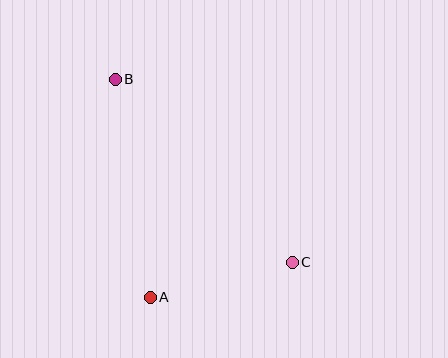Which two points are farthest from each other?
Points B and C are farthest from each other.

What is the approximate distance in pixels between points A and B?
The distance between A and B is approximately 221 pixels.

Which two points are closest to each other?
Points A and C are closest to each other.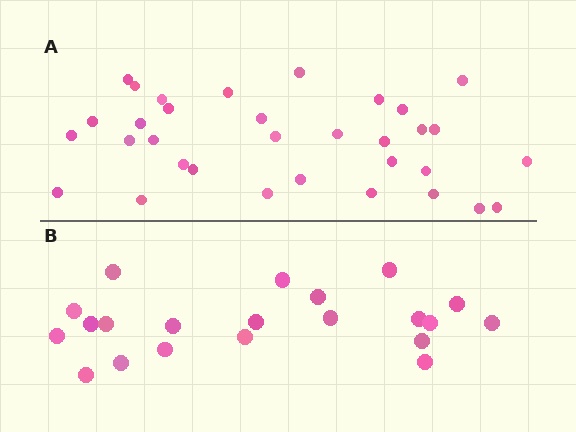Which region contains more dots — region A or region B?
Region A (the top region) has more dots.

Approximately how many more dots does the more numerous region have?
Region A has roughly 12 or so more dots than region B.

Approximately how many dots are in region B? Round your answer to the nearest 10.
About 20 dots. (The exact count is 21, which rounds to 20.)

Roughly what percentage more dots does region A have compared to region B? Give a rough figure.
About 55% more.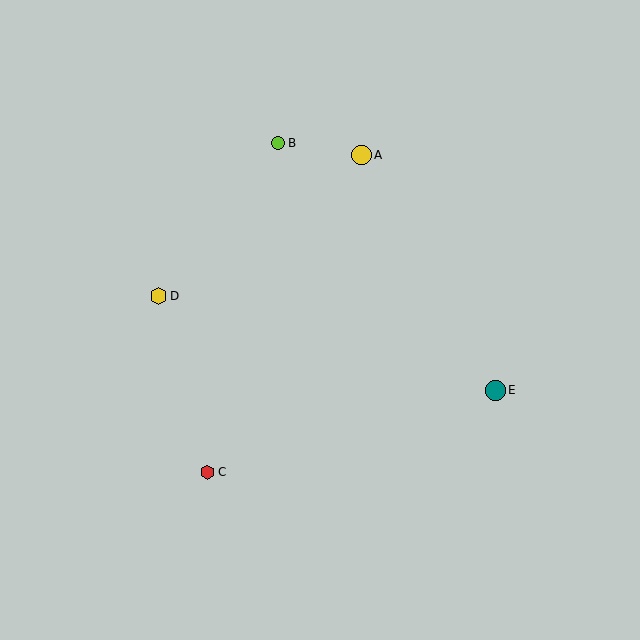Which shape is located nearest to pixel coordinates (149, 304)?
The yellow hexagon (labeled D) at (159, 296) is nearest to that location.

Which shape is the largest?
The teal circle (labeled E) is the largest.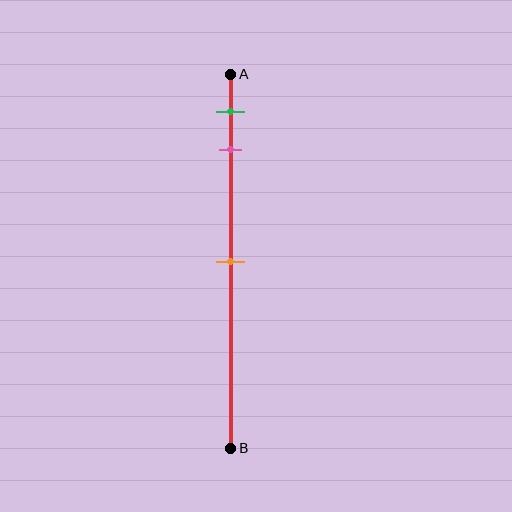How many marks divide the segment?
There are 3 marks dividing the segment.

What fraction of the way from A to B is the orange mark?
The orange mark is approximately 50% (0.5) of the way from A to B.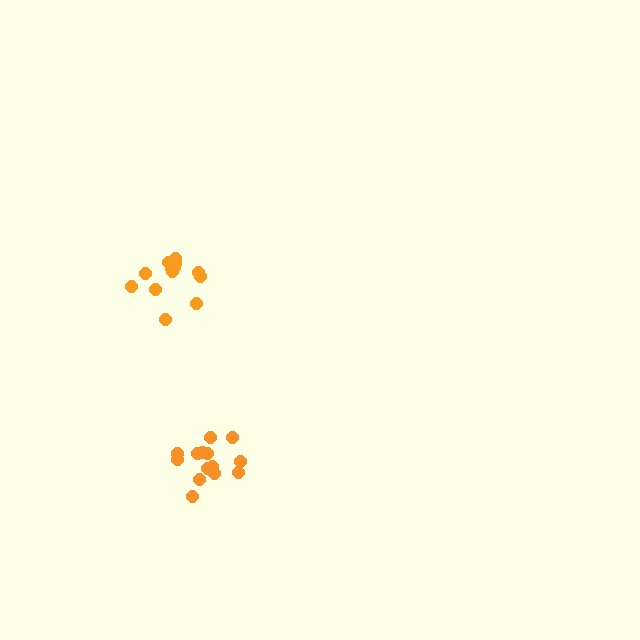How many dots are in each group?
Group 1: 14 dots, Group 2: 13 dots (27 total).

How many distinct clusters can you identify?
There are 2 distinct clusters.